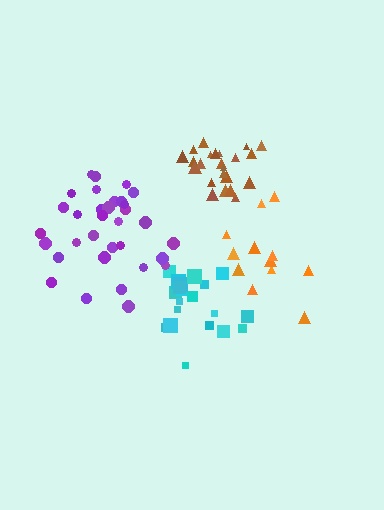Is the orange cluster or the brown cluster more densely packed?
Brown.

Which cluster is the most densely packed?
Brown.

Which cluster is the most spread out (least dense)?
Orange.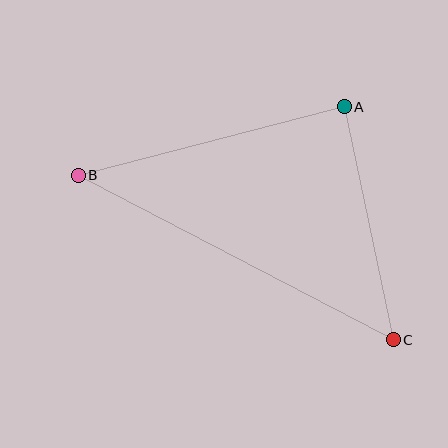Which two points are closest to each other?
Points A and C are closest to each other.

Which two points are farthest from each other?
Points B and C are farthest from each other.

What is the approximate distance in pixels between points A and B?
The distance between A and B is approximately 275 pixels.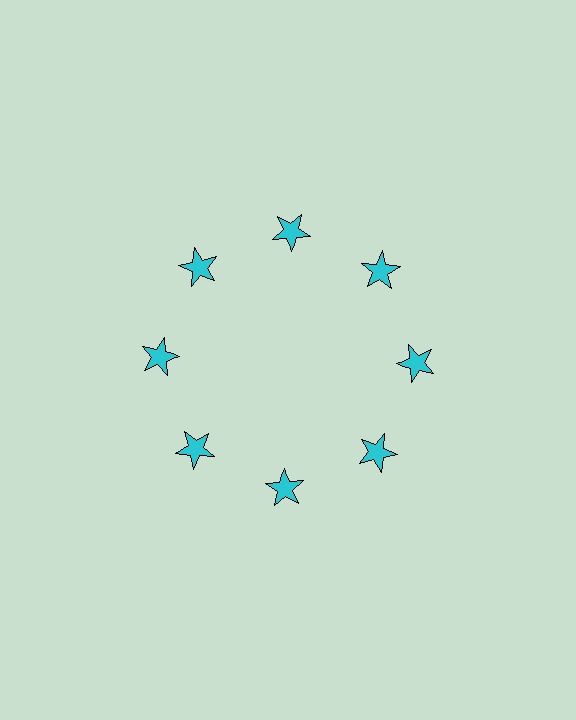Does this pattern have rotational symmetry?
Yes, this pattern has 8-fold rotational symmetry. It looks the same after rotating 45 degrees around the center.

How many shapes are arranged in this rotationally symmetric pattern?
There are 8 shapes, arranged in 8 groups of 1.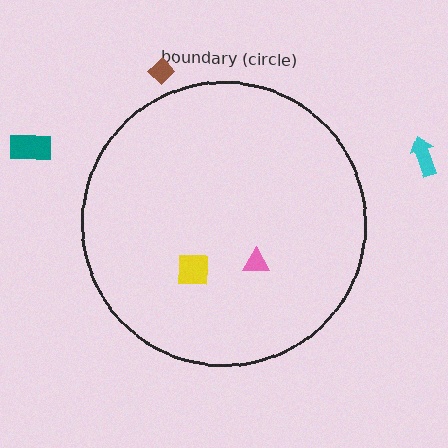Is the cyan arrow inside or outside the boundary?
Outside.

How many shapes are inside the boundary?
2 inside, 3 outside.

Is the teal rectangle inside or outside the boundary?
Outside.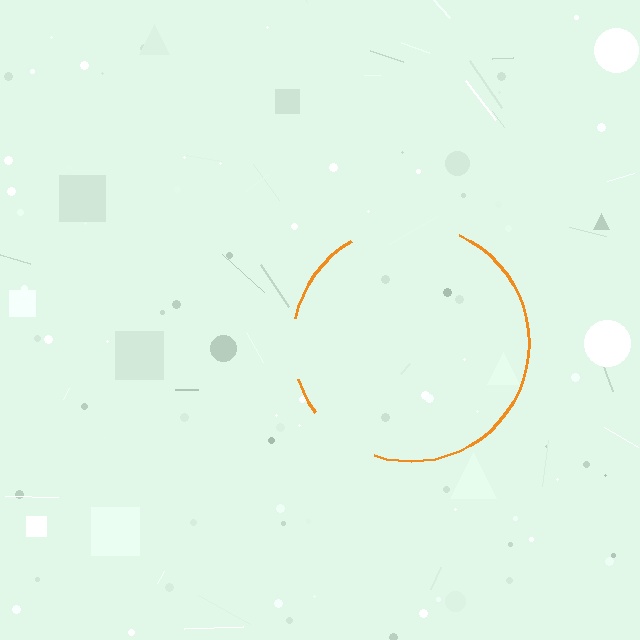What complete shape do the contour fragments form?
The contour fragments form a circle.